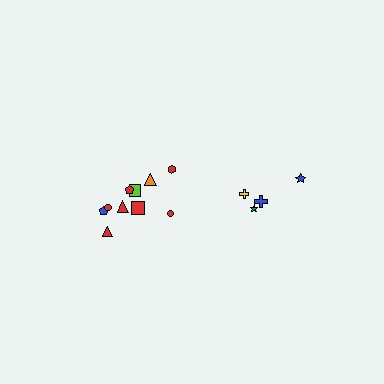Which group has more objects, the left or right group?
The left group.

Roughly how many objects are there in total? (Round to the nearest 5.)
Roughly 15 objects in total.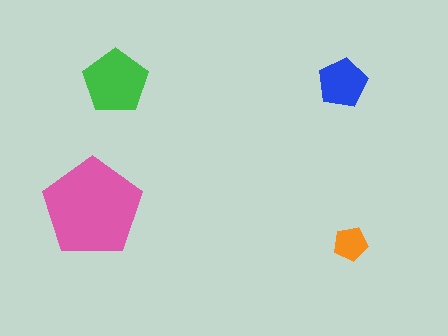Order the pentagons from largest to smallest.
the pink one, the green one, the blue one, the orange one.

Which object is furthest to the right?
The orange pentagon is rightmost.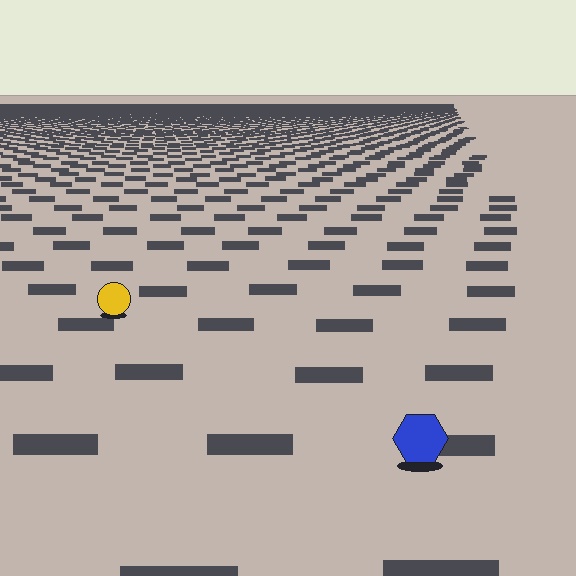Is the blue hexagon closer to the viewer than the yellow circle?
Yes. The blue hexagon is closer — you can tell from the texture gradient: the ground texture is coarser near it.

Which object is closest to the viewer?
The blue hexagon is closest. The texture marks near it are larger and more spread out.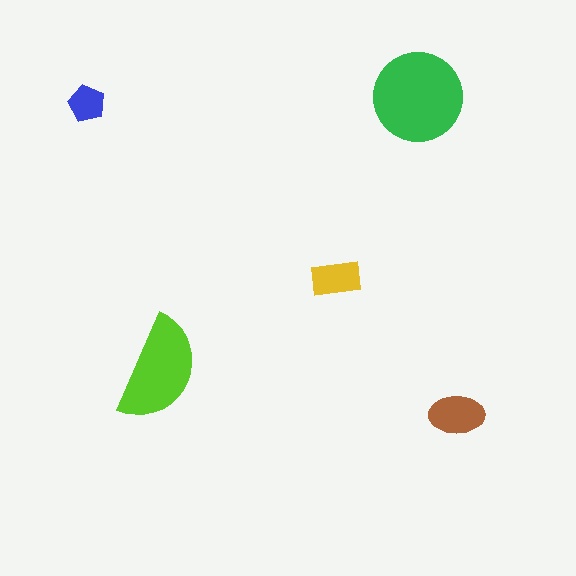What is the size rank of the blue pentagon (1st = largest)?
5th.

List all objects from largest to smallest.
The green circle, the lime semicircle, the brown ellipse, the yellow rectangle, the blue pentagon.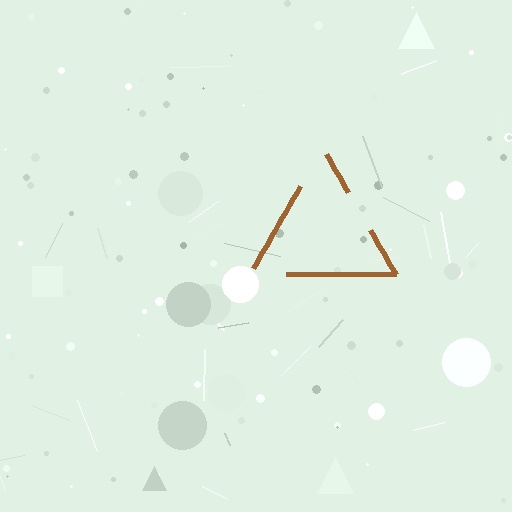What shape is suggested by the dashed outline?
The dashed outline suggests a triangle.